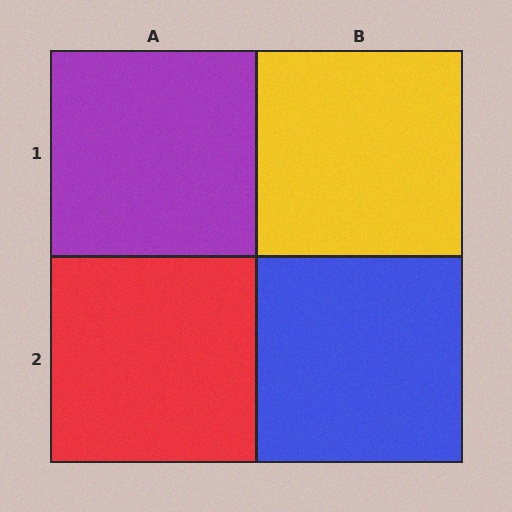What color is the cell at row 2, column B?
Blue.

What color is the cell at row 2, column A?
Red.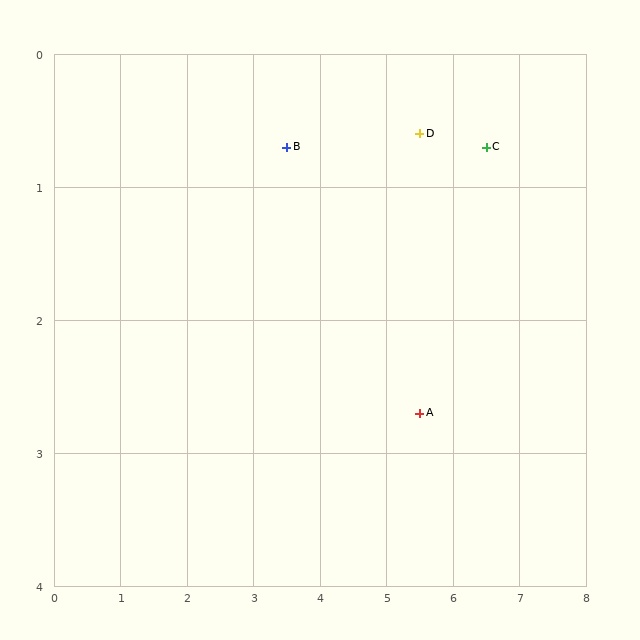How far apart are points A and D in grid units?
Points A and D are about 2.1 grid units apart.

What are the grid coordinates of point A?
Point A is at approximately (5.5, 2.7).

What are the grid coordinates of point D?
Point D is at approximately (5.5, 0.6).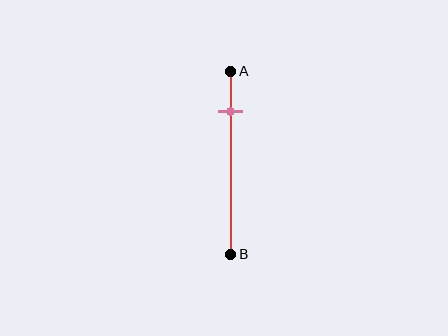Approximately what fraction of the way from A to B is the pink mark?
The pink mark is approximately 20% of the way from A to B.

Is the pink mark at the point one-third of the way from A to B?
No, the mark is at about 20% from A, not at the 33% one-third point.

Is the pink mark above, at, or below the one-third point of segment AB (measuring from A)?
The pink mark is above the one-third point of segment AB.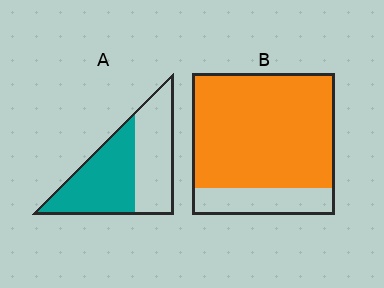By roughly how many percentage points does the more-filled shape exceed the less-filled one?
By roughly 30 percentage points (B over A).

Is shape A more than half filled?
Roughly half.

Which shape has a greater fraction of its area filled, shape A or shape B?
Shape B.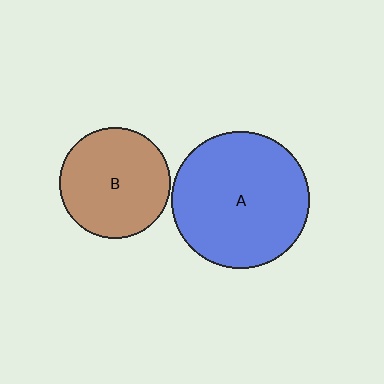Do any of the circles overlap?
No, none of the circles overlap.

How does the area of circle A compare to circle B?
Approximately 1.5 times.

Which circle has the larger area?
Circle A (blue).